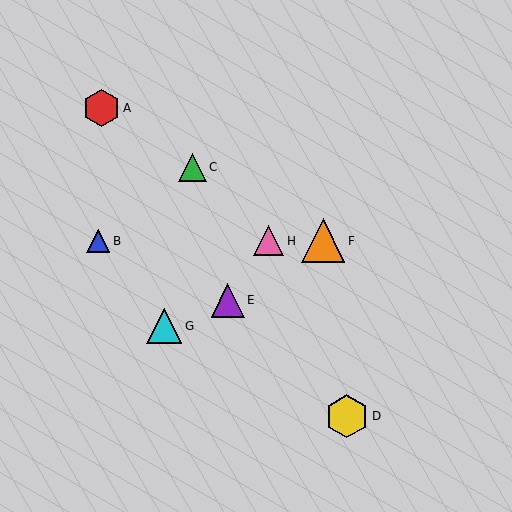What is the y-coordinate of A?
Object A is at y≈108.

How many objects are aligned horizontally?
3 objects (B, F, H) are aligned horizontally.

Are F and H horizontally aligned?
Yes, both are at y≈241.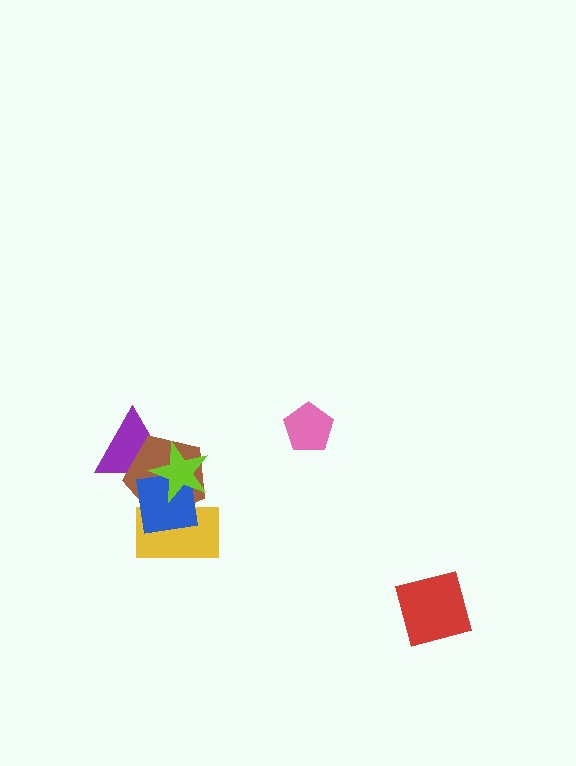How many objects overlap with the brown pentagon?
4 objects overlap with the brown pentagon.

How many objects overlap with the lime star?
4 objects overlap with the lime star.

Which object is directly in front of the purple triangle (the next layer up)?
The brown pentagon is directly in front of the purple triangle.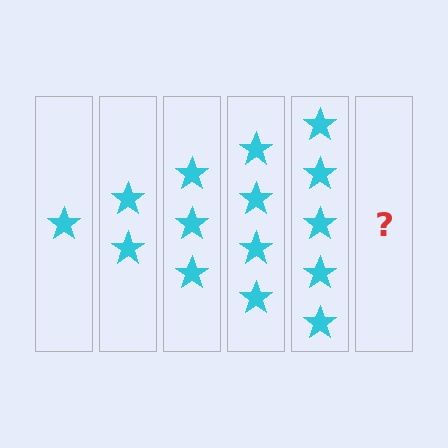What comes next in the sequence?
The next element should be 6 stars.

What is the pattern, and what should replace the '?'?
The pattern is that each step adds one more star. The '?' should be 6 stars.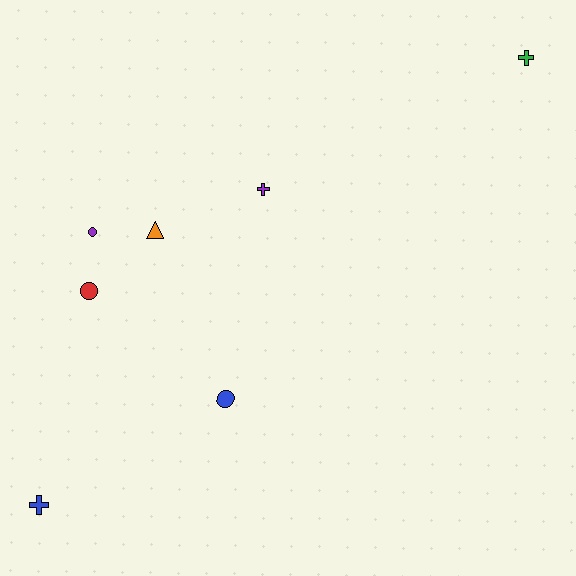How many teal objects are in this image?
There are no teal objects.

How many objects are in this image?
There are 7 objects.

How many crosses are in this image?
There are 3 crosses.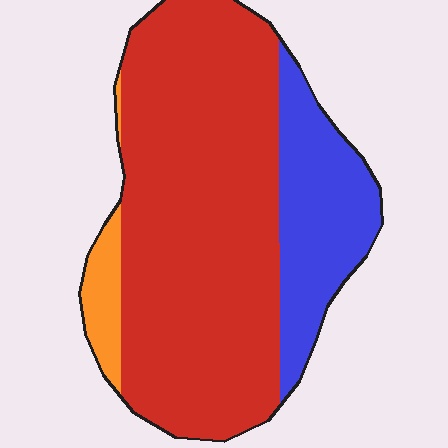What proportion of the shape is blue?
Blue takes up about one fifth (1/5) of the shape.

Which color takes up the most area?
Red, at roughly 70%.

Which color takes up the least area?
Orange, at roughly 5%.